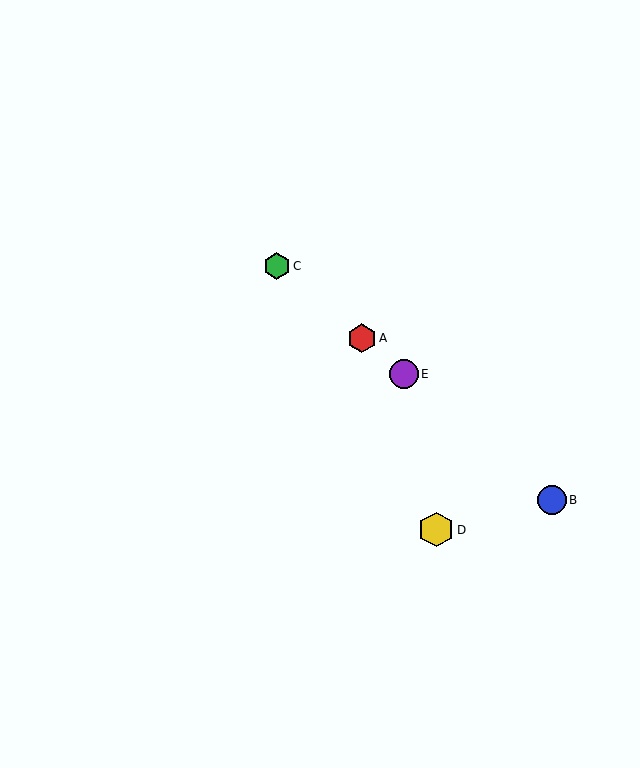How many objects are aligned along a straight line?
4 objects (A, B, C, E) are aligned along a straight line.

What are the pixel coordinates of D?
Object D is at (436, 530).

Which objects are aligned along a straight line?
Objects A, B, C, E are aligned along a straight line.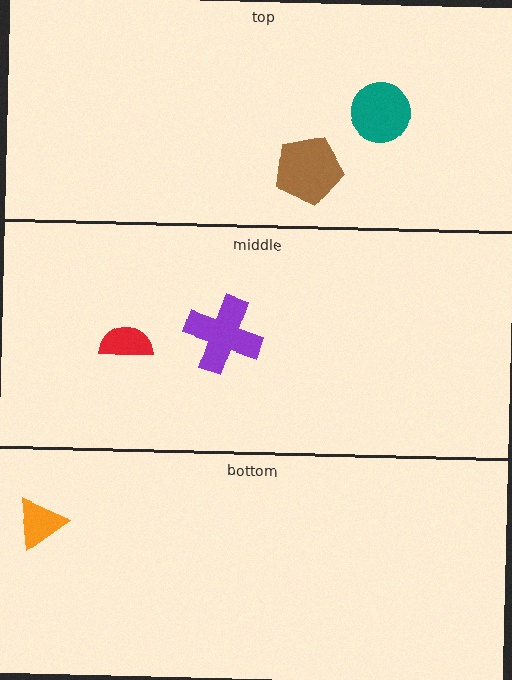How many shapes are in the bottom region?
1.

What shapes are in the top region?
The brown pentagon, the teal circle.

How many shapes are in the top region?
2.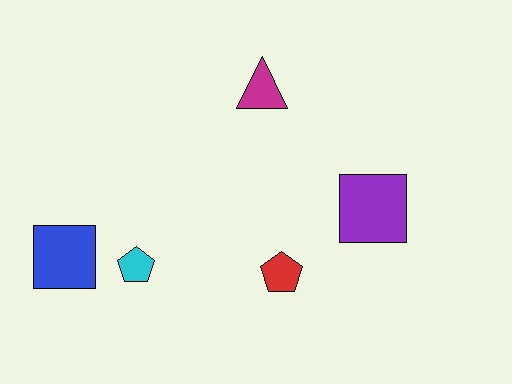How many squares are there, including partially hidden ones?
There are 2 squares.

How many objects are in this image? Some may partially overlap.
There are 5 objects.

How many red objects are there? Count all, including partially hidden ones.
There is 1 red object.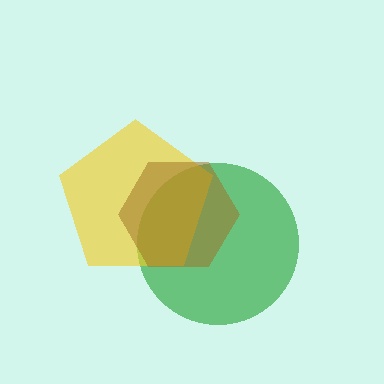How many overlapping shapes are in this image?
There are 3 overlapping shapes in the image.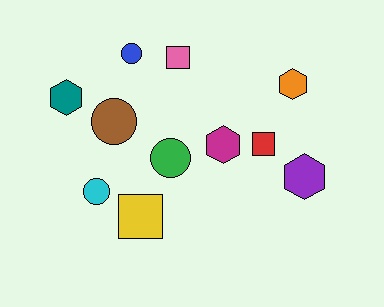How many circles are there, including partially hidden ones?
There are 4 circles.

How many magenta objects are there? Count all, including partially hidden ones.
There is 1 magenta object.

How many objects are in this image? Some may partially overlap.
There are 11 objects.